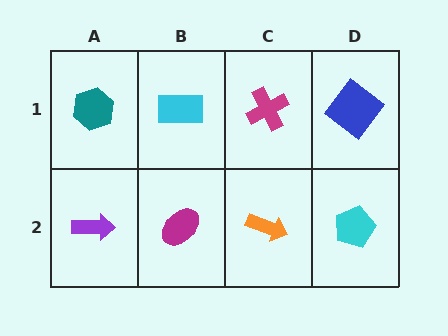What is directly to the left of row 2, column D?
An orange arrow.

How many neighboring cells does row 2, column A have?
2.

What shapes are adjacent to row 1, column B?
A magenta ellipse (row 2, column B), a teal hexagon (row 1, column A), a magenta cross (row 1, column C).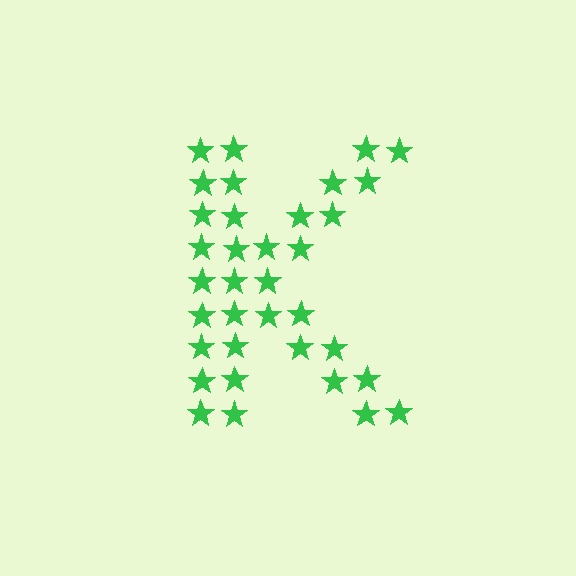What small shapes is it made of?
It is made of small stars.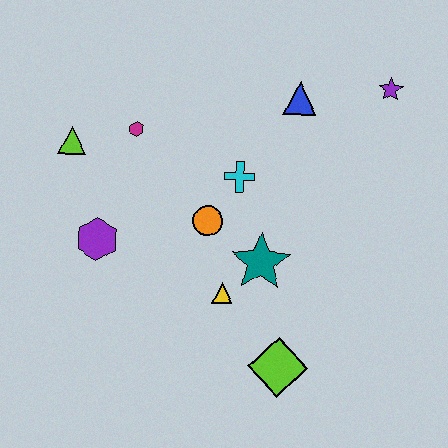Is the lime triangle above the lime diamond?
Yes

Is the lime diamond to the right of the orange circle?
Yes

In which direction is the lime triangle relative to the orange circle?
The lime triangle is to the left of the orange circle.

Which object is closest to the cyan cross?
The orange circle is closest to the cyan cross.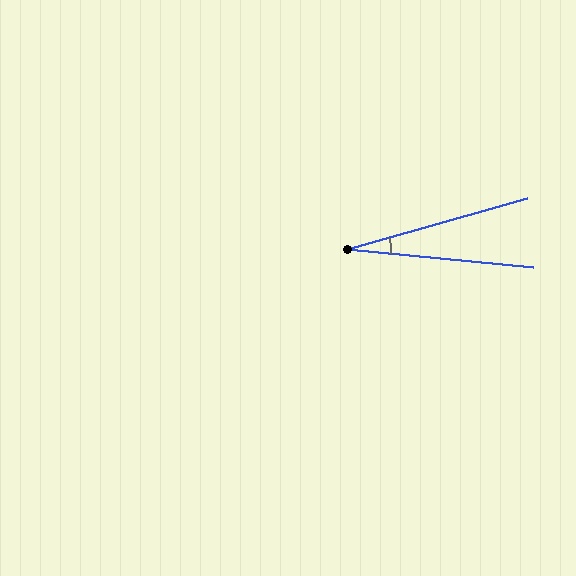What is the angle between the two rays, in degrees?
Approximately 21 degrees.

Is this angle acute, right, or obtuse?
It is acute.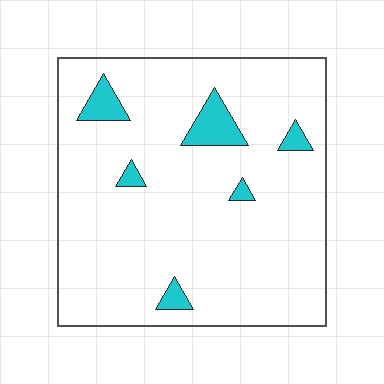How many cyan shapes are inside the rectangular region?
6.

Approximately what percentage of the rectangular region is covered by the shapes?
Approximately 10%.